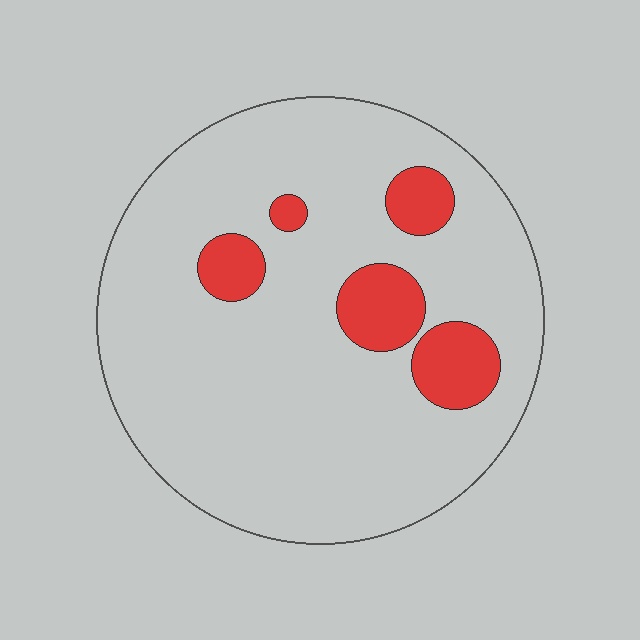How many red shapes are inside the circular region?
5.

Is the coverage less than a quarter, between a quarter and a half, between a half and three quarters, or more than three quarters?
Less than a quarter.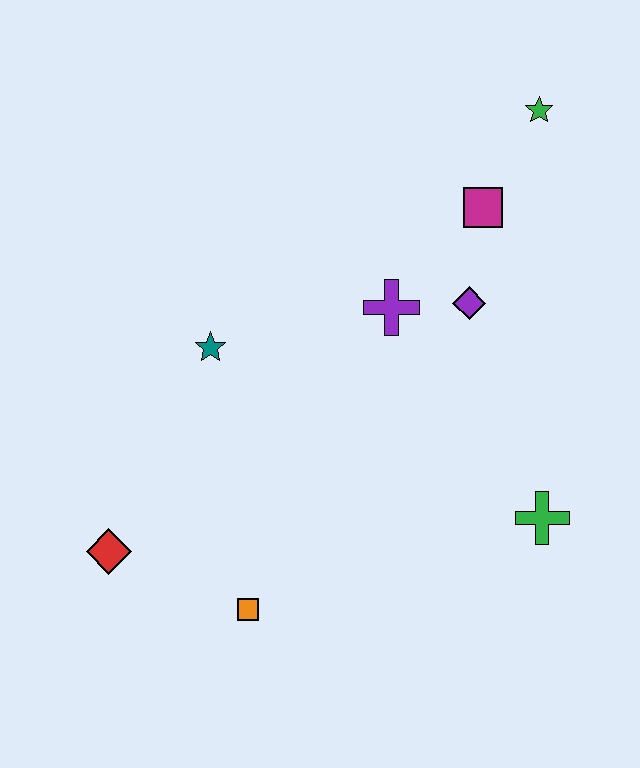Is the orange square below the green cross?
Yes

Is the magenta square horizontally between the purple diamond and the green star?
Yes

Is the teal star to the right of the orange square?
No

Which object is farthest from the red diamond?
The green star is farthest from the red diamond.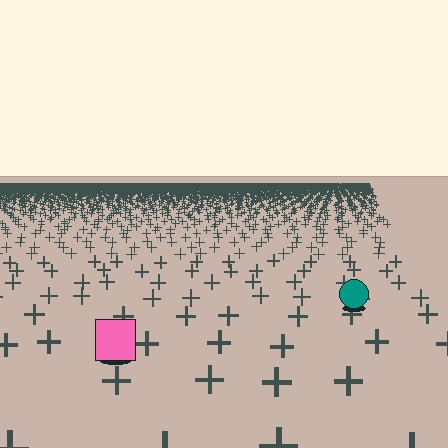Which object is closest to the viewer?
The pink square is closest. The texture marks near it are larger and more spread out.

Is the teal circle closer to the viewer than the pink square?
No. The pink square is closer — you can tell from the texture gradient: the ground texture is coarser near it.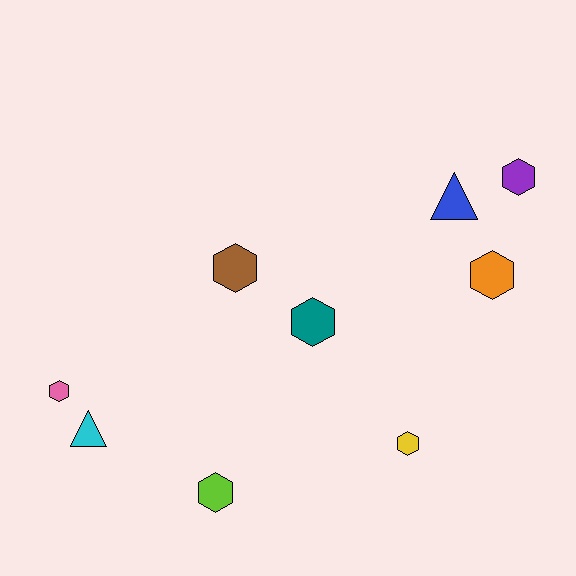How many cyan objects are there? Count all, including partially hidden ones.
There is 1 cyan object.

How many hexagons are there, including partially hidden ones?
There are 7 hexagons.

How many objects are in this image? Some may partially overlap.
There are 9 objects.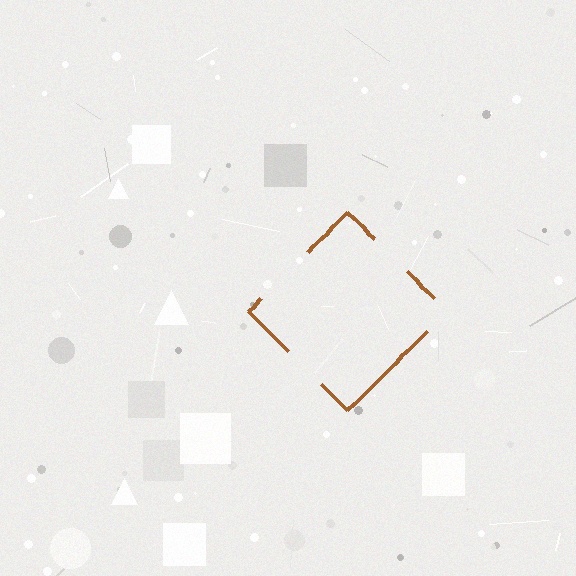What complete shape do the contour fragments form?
The contour fragments form a diamond.